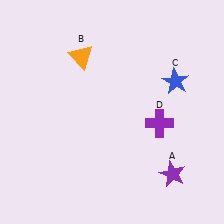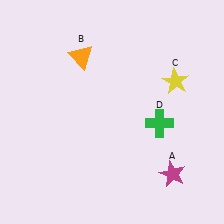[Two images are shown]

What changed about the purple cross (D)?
In Image 1, D is purple. In Image 2, it changed to green.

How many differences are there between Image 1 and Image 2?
There are 3 differences between the two images.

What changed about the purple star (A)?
In Image 1, A is purple. In Image 2, it changed to magenta.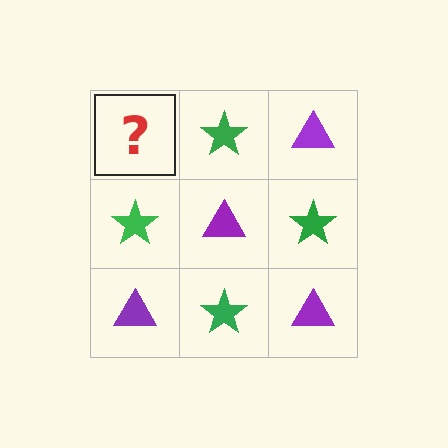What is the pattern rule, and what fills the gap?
The rule is that it alternates purple triangle and green star in a checkerboard pattern. The gap should be filled with a purple triangle.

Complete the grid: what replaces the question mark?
The question mark should be replaced with a purple triangle.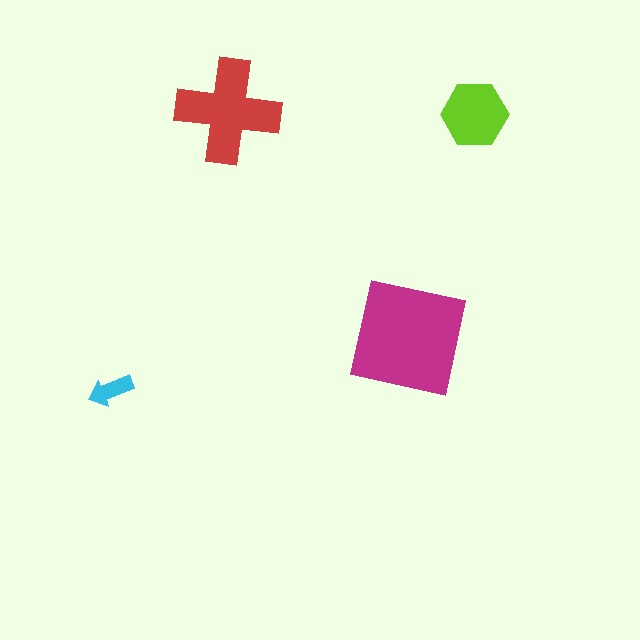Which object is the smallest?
The cyan arrow.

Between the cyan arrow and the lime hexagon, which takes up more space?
The lime hexagon.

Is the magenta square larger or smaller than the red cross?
Larger.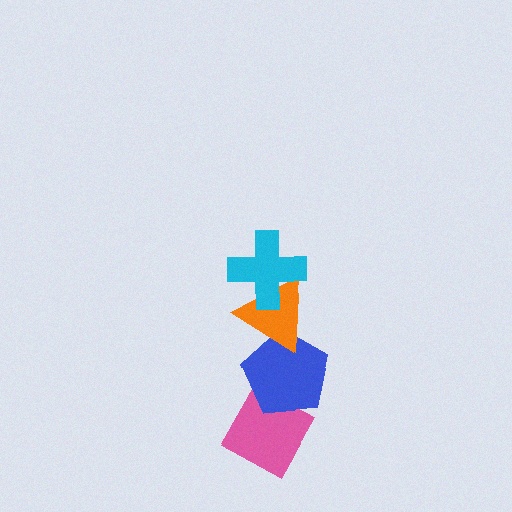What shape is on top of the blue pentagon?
The orange triangle is on top of the blue pentagon.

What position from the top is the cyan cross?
The cyan cross is 1st from the top.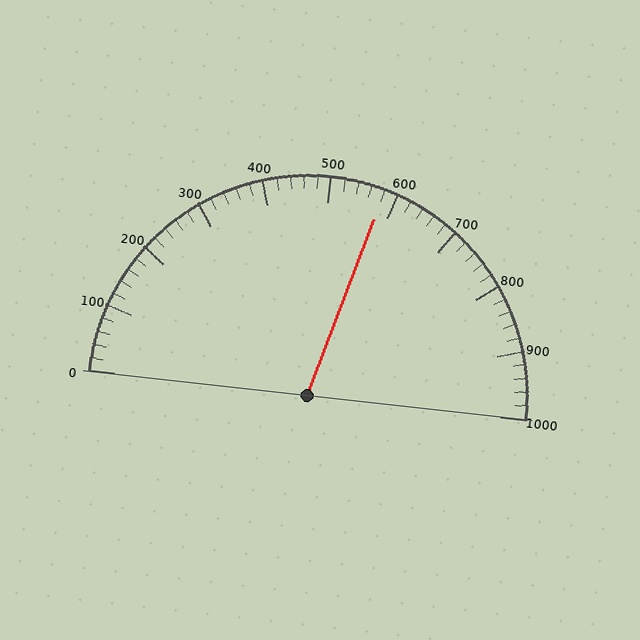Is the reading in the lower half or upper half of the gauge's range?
The reading is in the upper half of the range (0 to 1000).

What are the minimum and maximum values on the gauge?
The gauge ranges from 0 to 1000.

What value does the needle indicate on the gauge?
The needle indicates approximately 580.